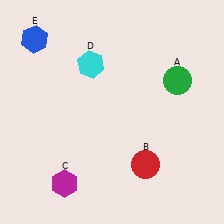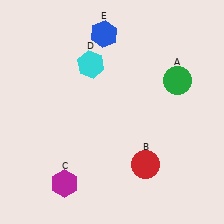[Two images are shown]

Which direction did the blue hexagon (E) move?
The blue hexagon (E) moved right.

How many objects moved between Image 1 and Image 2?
1 object moved between the two images.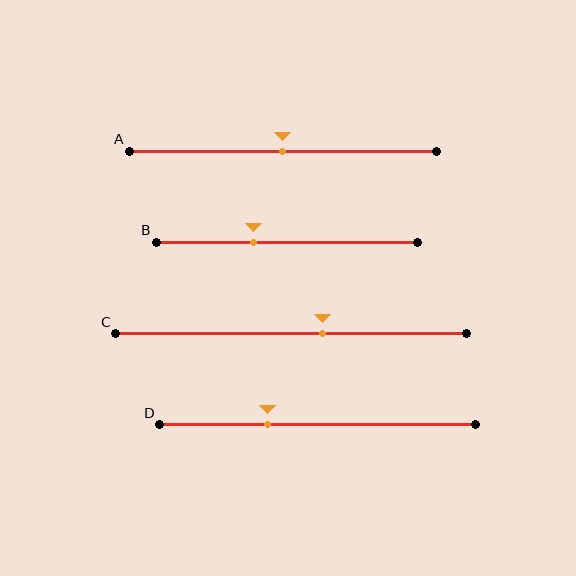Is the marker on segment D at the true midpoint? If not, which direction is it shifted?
No, the marker on segment D is shifted to the left by about 16% of the segment length.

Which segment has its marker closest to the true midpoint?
Segment A has its marker closest to the true midpoint.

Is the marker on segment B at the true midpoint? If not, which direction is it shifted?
No, the marker on segment B is shifted to the left by about 13% of the segment length.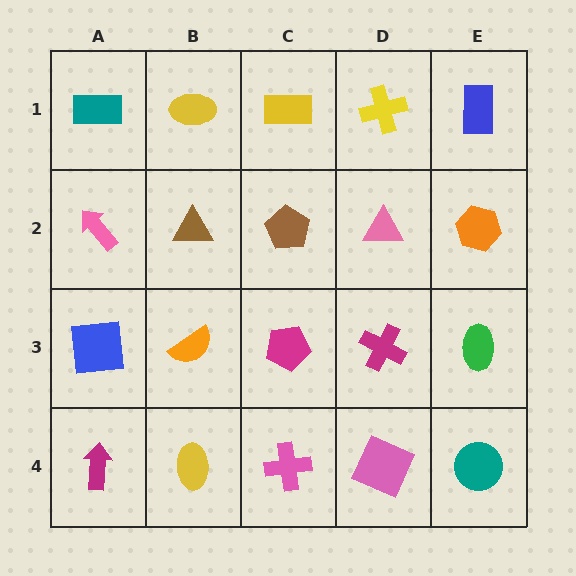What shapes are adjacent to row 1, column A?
A pink arrow (row 2, column A), a yellow ellipse (row 1, column B).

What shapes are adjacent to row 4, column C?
A magenta pentagon (row 3, column C), a yellow ellipse (row 4, column B), a pink square (row 4, column D).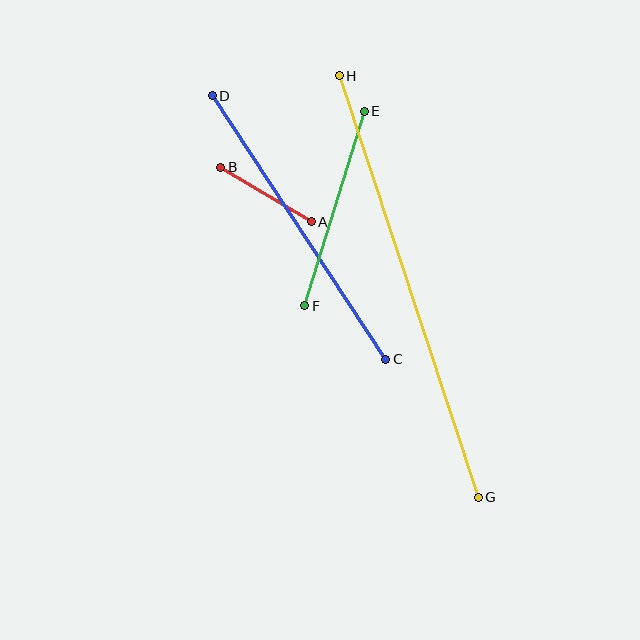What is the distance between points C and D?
The distance is approximately 316 pixels.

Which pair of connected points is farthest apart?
Points G and H are farthest apart.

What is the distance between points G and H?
The distance is approximately 444 pixels.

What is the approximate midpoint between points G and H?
The midpoint is at approximately (409, 287) pixels.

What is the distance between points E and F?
The distance is approximately 203 pixels.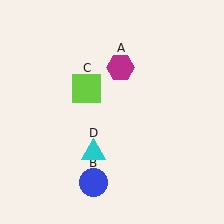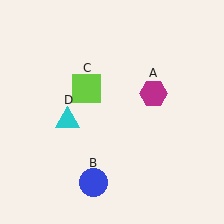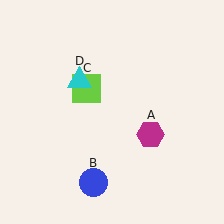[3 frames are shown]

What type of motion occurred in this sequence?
The magenta hexagon (object A), cyan triangle (object D) rotated clockwise around the center of the scene.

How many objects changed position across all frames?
2 objects changed position: magenta hexagon (object A), cyan triangle (object D).